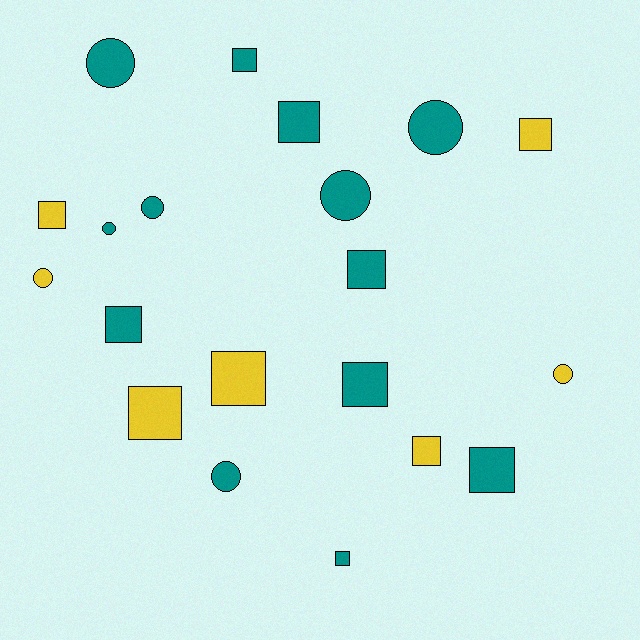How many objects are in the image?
There are 20 objects.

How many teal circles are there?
There are 6 teal circles.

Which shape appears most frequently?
Square, with 12 objects.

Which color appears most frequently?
Teal, with 13 objects.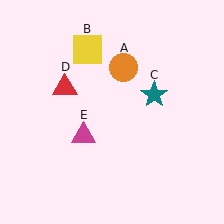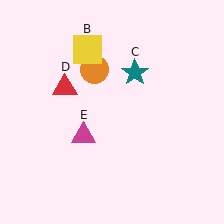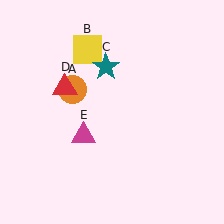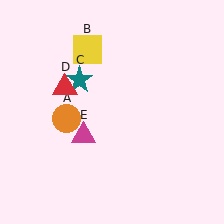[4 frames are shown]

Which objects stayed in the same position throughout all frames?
Yellow square (object B) and red triangle (object D) and magenta triangle (object E) remained stationary.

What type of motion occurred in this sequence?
The orange circle (object A), teal star (object C) rotated counterclockwise around the center of the scene.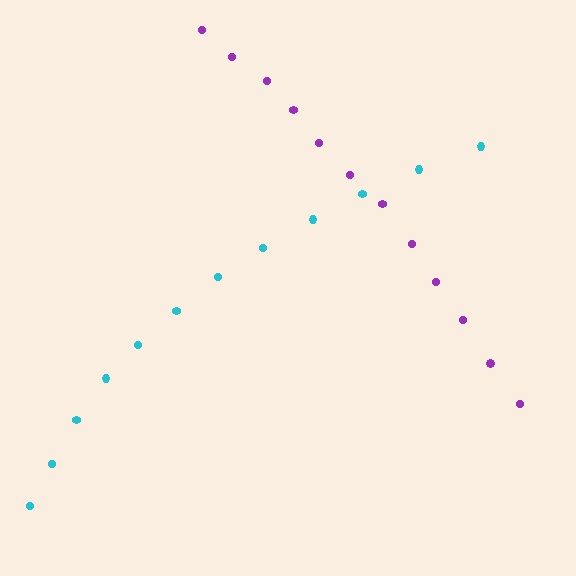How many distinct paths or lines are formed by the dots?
There are 2 distinct paths.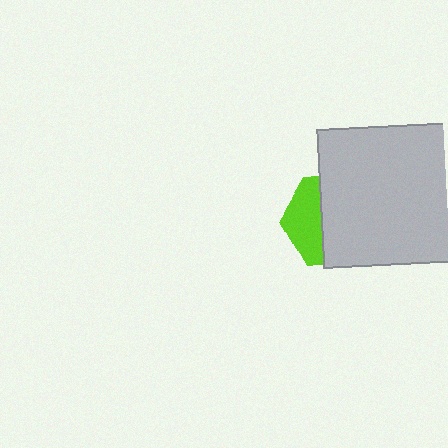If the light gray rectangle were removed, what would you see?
You would see the complete lime hexagon.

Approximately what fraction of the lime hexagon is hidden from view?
Roughly 61% of the lime hexagon is hidden behind the light gray rectangle.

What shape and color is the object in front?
The object in front is a light gray rectangle.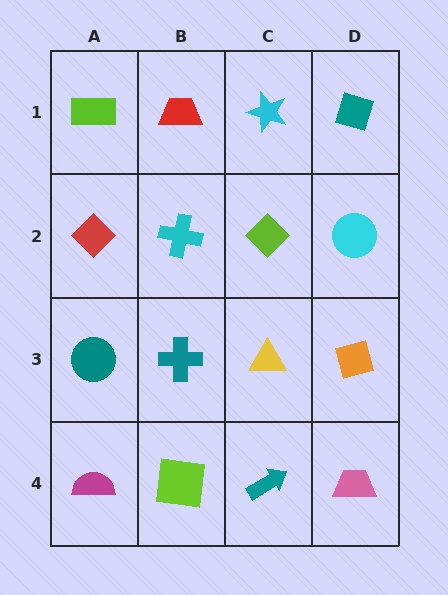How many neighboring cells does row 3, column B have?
4.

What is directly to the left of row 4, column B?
A magenta semicircle.